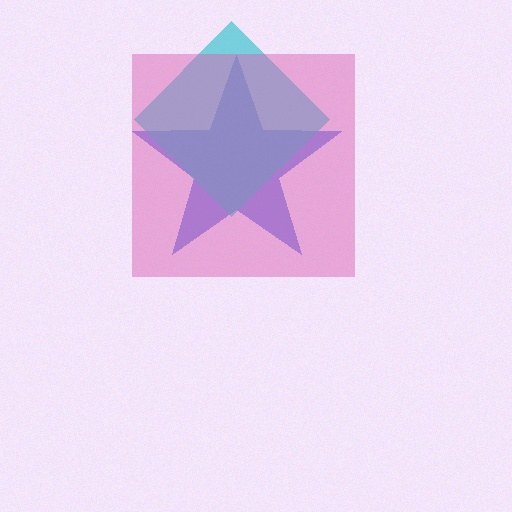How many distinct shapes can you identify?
There are 3 distinct shapes: a blue star, a cyan diamond, a pink square.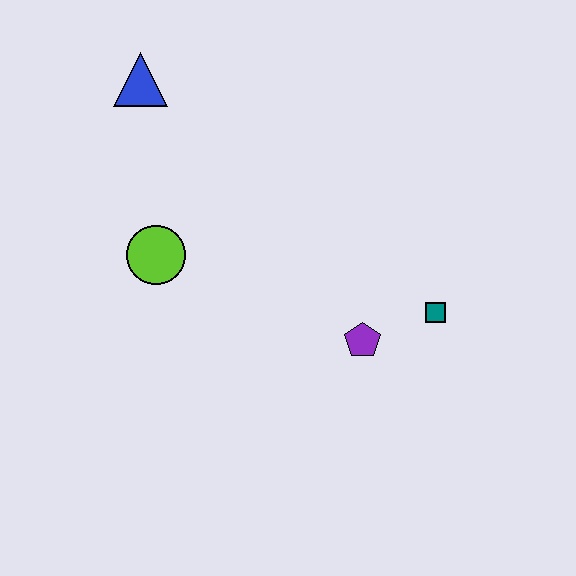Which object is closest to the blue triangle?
The lime circle is closest to the blue triangle.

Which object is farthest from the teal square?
The blue triangle is farthest from the teal square.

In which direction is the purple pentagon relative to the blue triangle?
The purple pentagon is below the blue triangle.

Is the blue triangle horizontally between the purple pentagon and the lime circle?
No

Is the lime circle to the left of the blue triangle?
No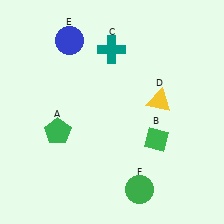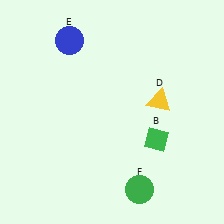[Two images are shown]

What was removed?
The green pentagon (A), the teal cross (C) were removed in Image 2.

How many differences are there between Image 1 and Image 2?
There are 2 differences between the two images.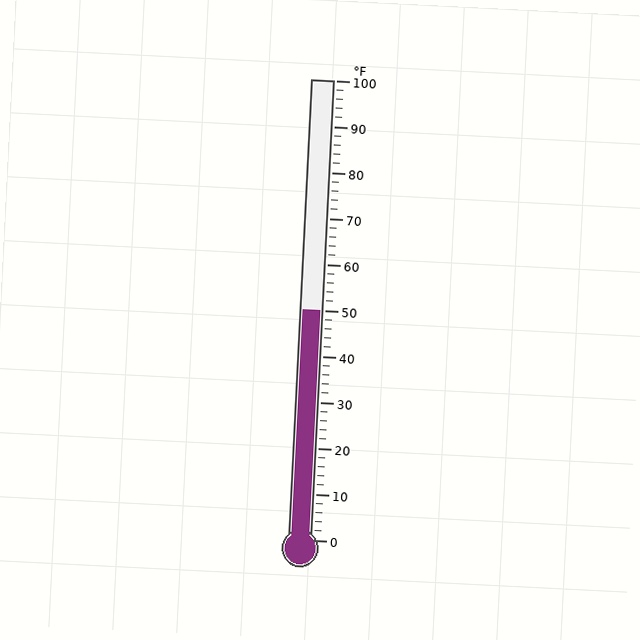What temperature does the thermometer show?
The thermometer shows approximately 50°F.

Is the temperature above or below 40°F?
The temperature is above 40°F.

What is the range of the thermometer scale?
The thermometer scale ranges from 0°F to 100°F.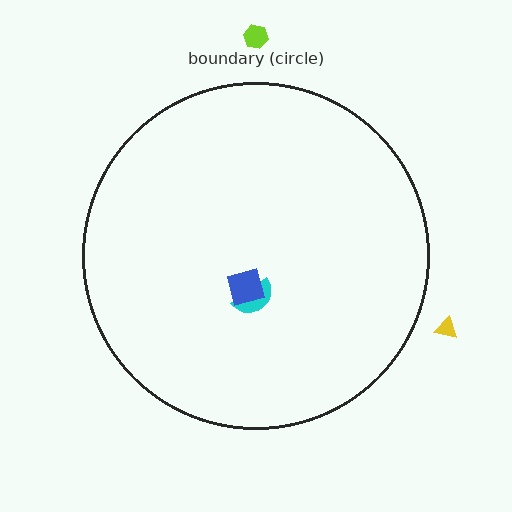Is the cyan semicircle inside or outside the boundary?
Inside.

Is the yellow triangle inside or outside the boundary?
Outside.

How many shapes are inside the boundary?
2 inside, 2 outside.